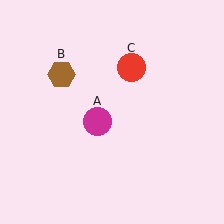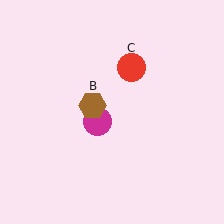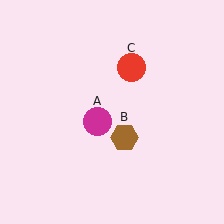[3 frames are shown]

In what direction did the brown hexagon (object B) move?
The brown hexagon (object B) moved down and to the right.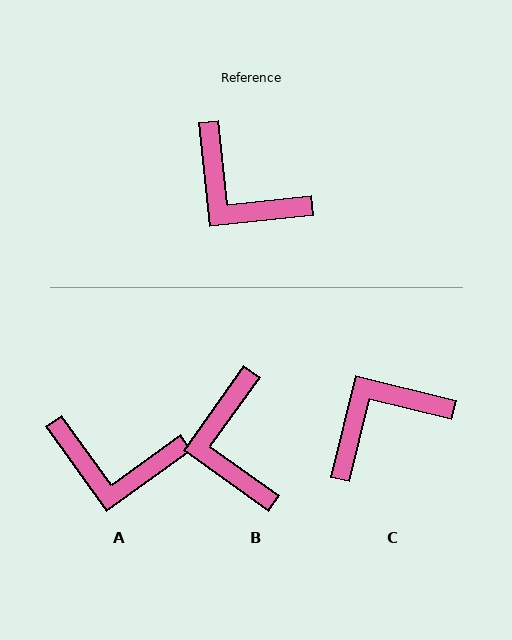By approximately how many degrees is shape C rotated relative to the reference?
Approximately 110 degrees clockwise.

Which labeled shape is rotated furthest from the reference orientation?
C, about 110 degrees away.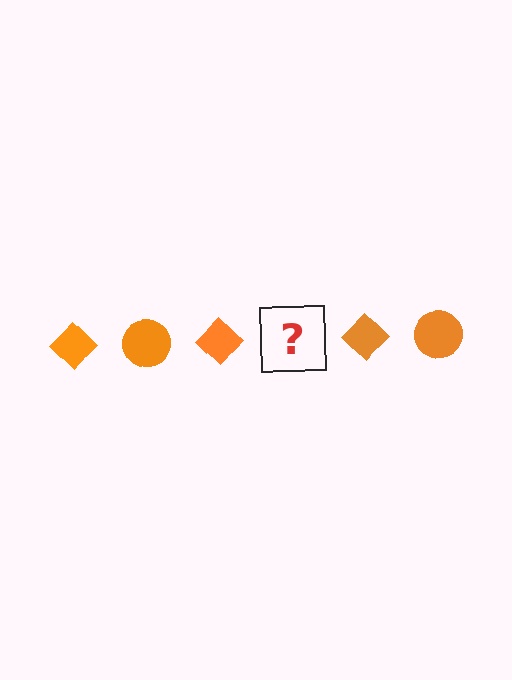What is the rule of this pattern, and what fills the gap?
The rule is that the pattern cycles through diamond, circle shapes in orange. The gap should be filled with an orange circle.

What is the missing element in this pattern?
The missing element is an orange circle.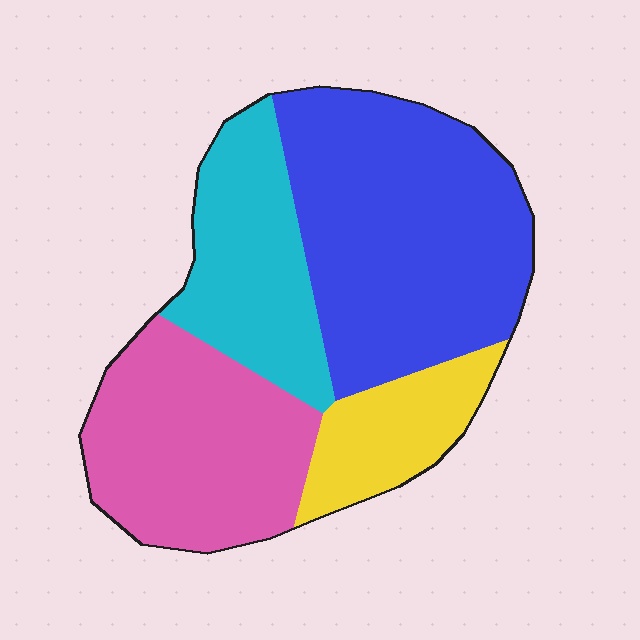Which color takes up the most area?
Blue, at roughly 40%.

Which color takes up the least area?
Yellow, at roughly 10%.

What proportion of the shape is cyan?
Cyan takes up about one fifth (1/5) of the shape.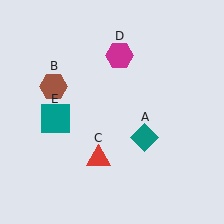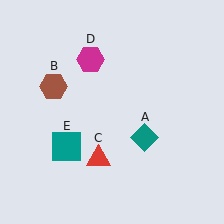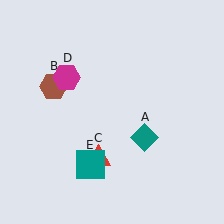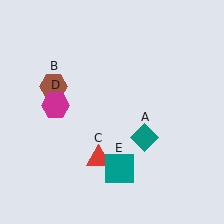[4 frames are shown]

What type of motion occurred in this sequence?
The magenta hexagon (object D), teal square (object E) rotated counterclockwise around the center of the scene.